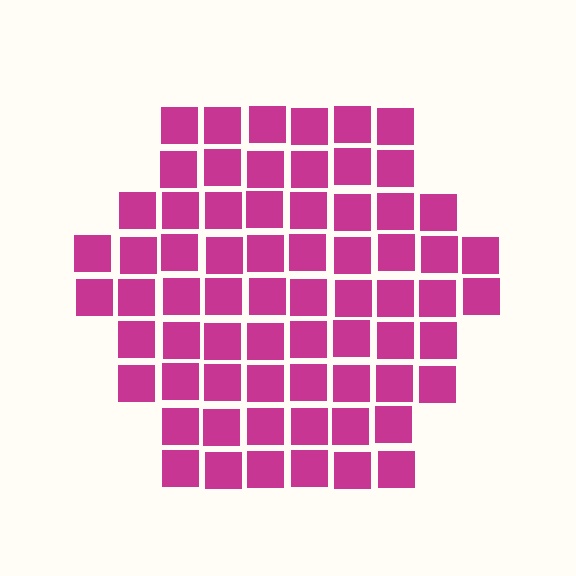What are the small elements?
The small elements are squares.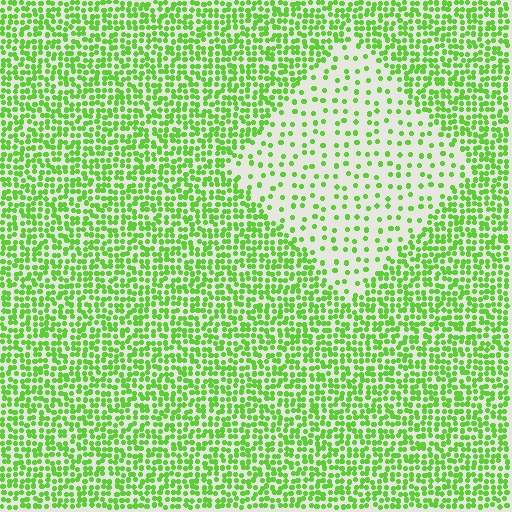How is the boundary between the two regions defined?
The boundary is defined by a change in element density (approximately 2.9x ratio). All elements are the same color, size, and shape.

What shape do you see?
I see a diamond.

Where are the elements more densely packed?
The elements are more densely packed outside the diamond boundary.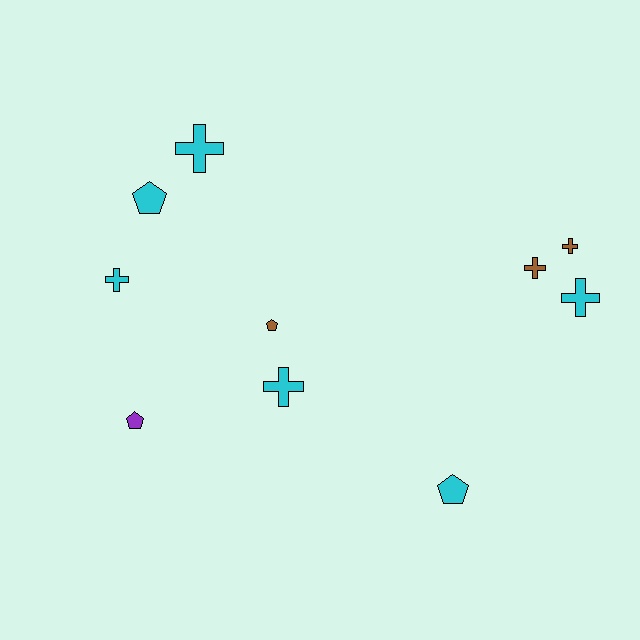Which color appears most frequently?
Cyan, with 6 objects.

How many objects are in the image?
There are 10 objects.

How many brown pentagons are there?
There is 1 brown pentagon.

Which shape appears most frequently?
Cross, with 6 objects.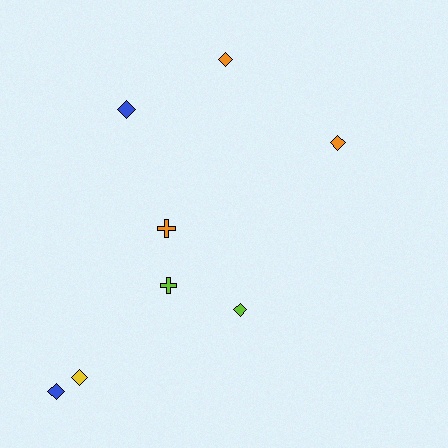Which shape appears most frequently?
Diamond, with 6 objects.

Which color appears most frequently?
Orange, with 3 objects.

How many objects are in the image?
There are 8 objects.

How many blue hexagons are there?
There are no blue hexagons.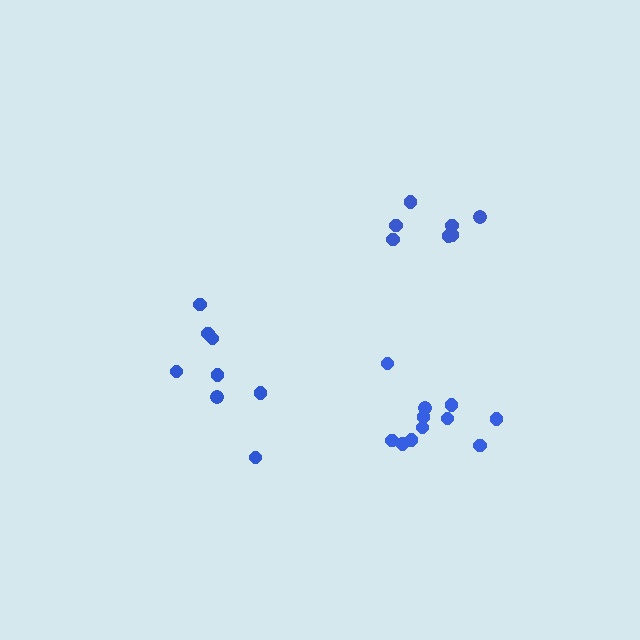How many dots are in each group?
Group 1: 7 dots, Group 2: 8 dots, Group 3: 11 dots (26 total).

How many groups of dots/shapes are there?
There are 3 groups.